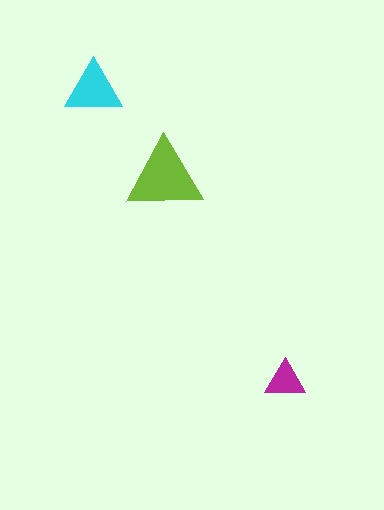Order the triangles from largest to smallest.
the lime one, the cyan one, the magenta one.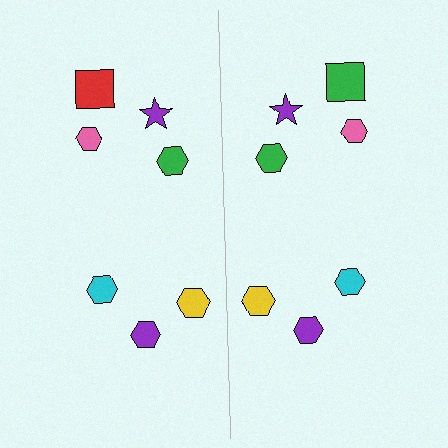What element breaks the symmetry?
The green square on the right side breaks the symmetry — its mirror counterpart is red.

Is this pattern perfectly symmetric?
No, the pattern is not perfectly symmetric. The green square on the right side breaks the symmetry — its mirror counterpart is red.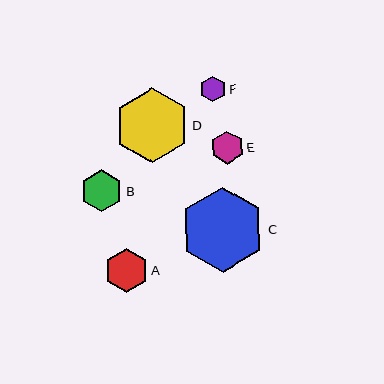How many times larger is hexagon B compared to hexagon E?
Hexagon B is approximately 1.3 times the size of hexagon E.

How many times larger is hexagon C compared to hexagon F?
Hexagon C is approximately 3.3 times the size of hexagon F.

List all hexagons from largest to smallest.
From largest to smallest: C, D, A, B, E, F.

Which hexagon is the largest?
Hexagon C is the largest with a size of approximately 85 pixels.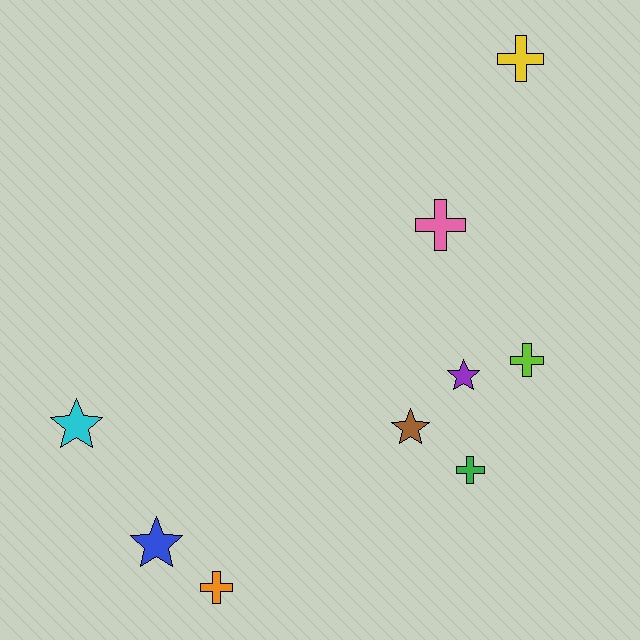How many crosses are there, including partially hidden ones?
There are 5 crosses.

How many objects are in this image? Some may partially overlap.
There are 9 objects.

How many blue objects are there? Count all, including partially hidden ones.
There is 1 blue object.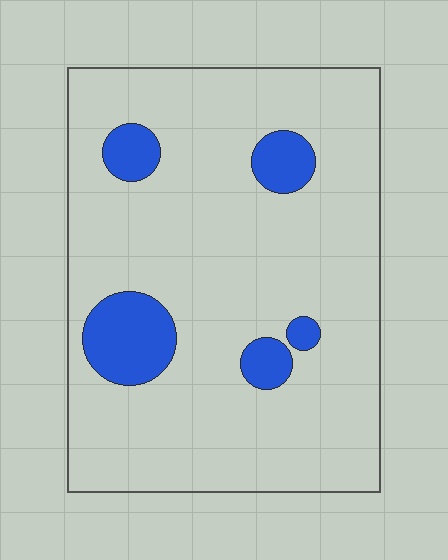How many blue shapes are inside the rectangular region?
5.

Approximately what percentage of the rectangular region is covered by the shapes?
Approximately 10%.